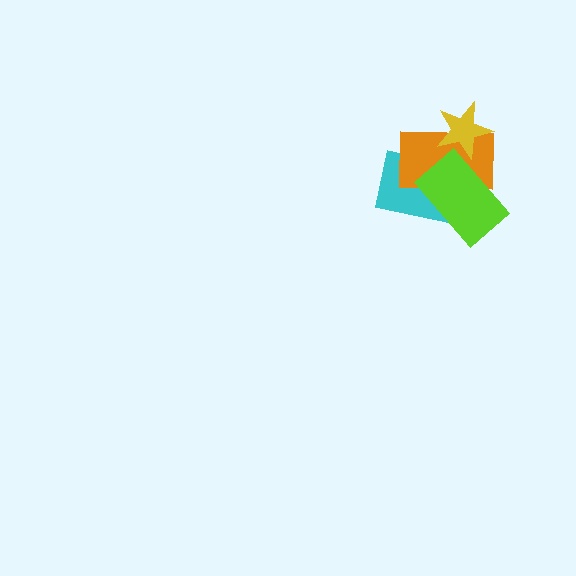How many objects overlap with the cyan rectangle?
3 objects overlap with the cyan rectangle.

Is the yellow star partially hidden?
No, no other shape covers it.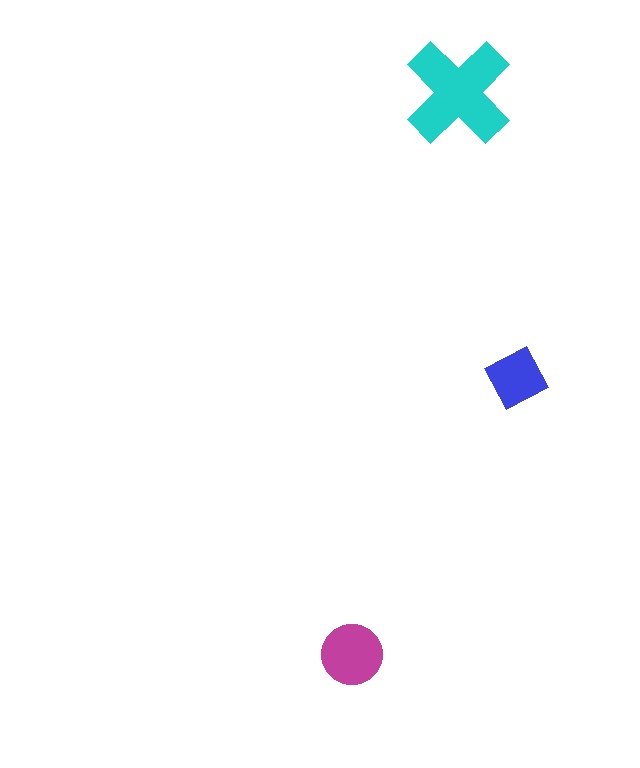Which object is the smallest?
The blue diamond.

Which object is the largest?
The cyan cross.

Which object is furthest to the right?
The blue diamond is rightmost.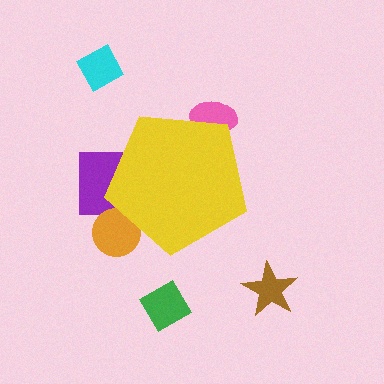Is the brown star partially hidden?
No, the brown star is fully visible.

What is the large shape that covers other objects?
A yellow pentagon.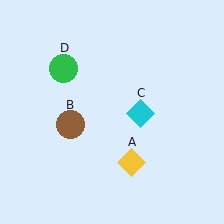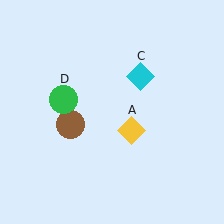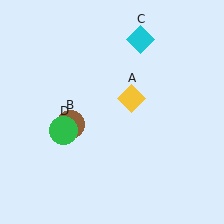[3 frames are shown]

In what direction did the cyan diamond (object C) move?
The cyan diamond (object C) moved up.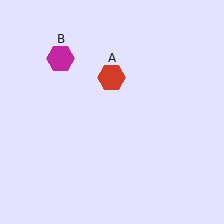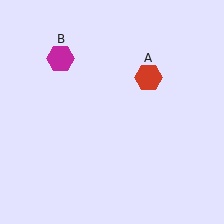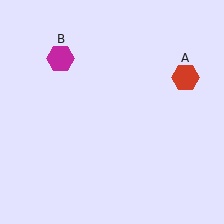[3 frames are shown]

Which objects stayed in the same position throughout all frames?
Magenta hexagon (object B) remained stationary.